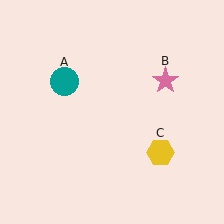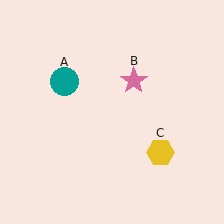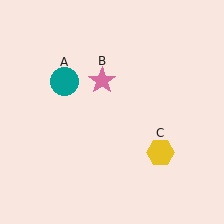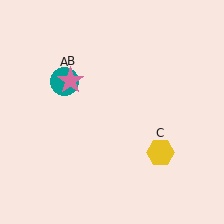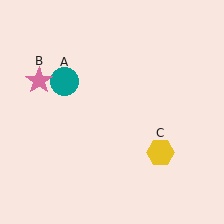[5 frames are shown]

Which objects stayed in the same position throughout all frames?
Teal circle (object A) and yellow hexagon (object C) remained stationary.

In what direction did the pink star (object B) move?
The pink star (object B) moved left.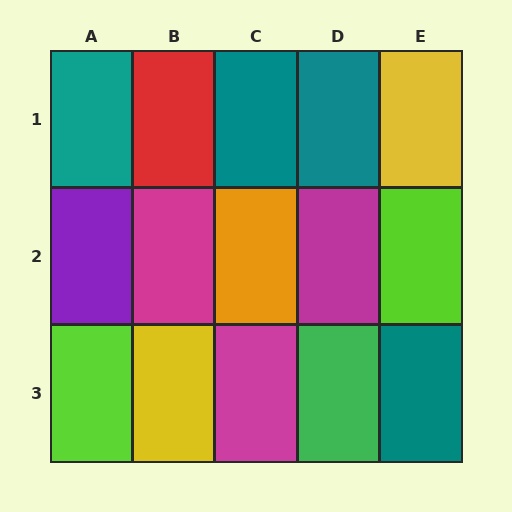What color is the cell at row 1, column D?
Teal.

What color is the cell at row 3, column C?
Magenta.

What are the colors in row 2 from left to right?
Purple, magenta, orange, magenta, lime.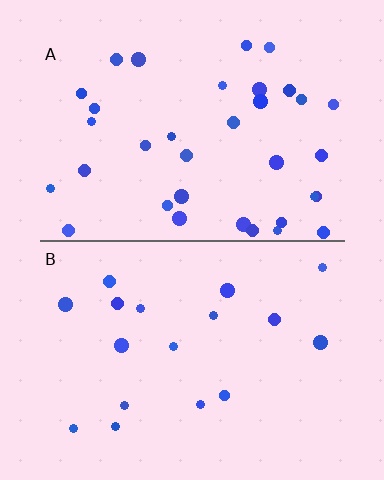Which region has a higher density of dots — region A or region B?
A (the top).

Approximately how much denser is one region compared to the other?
Approximately 2.0× — region A over region B.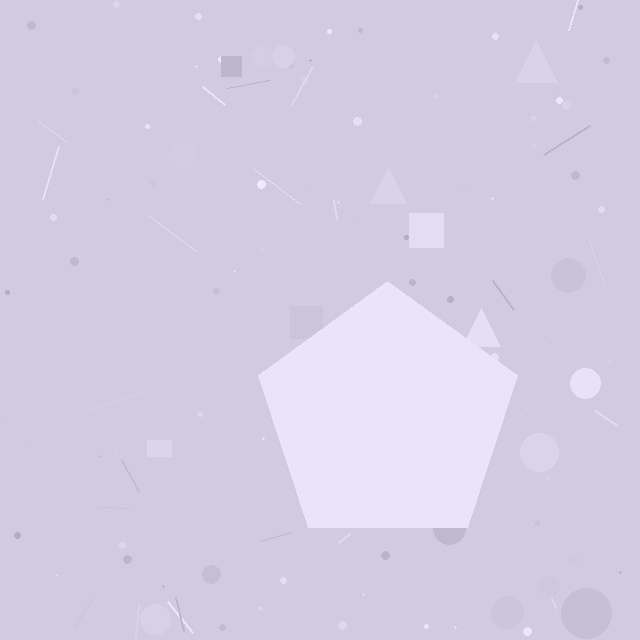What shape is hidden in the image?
A pentagon is hidden in the image.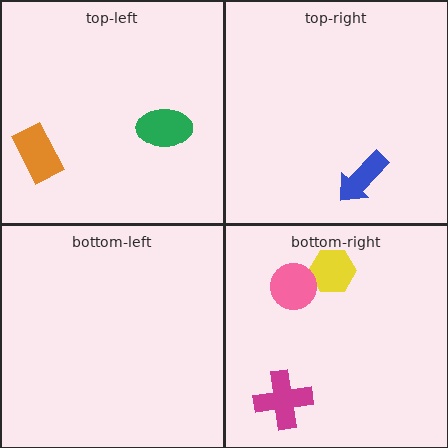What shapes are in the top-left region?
The green ellipse, the orange rectangle.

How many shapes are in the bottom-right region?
3.